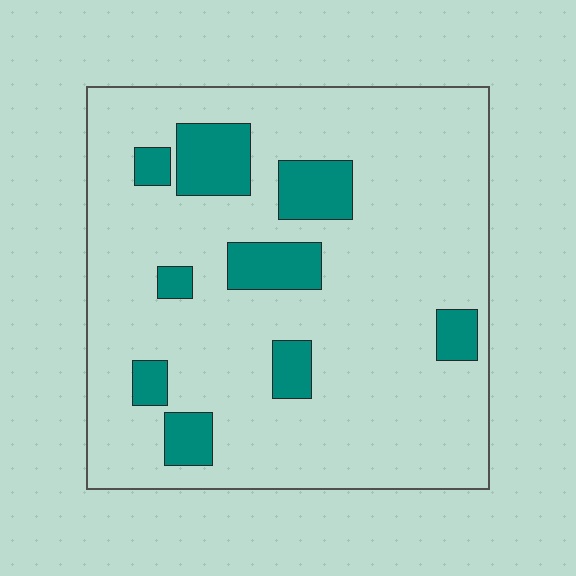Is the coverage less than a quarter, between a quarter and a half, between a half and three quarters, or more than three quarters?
Less than a quarter.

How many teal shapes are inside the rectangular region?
9.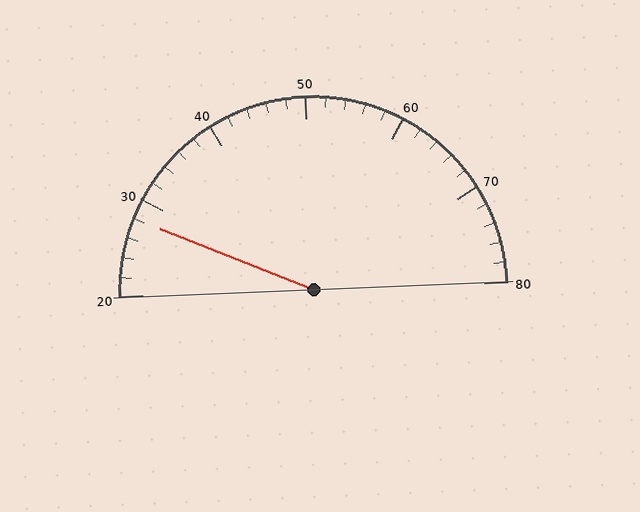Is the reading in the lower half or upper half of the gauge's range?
The reading is in the lower half of the range (20 to 80).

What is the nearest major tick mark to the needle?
The nearest major tick mark is 30.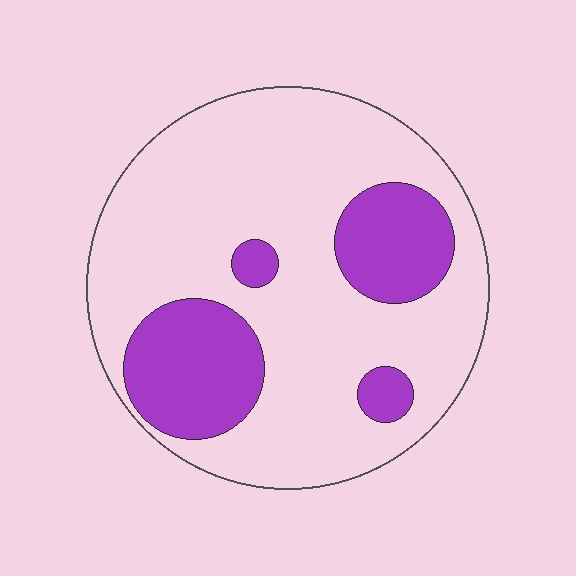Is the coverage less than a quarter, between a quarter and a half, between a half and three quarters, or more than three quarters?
Less than a quarter.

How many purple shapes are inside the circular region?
4.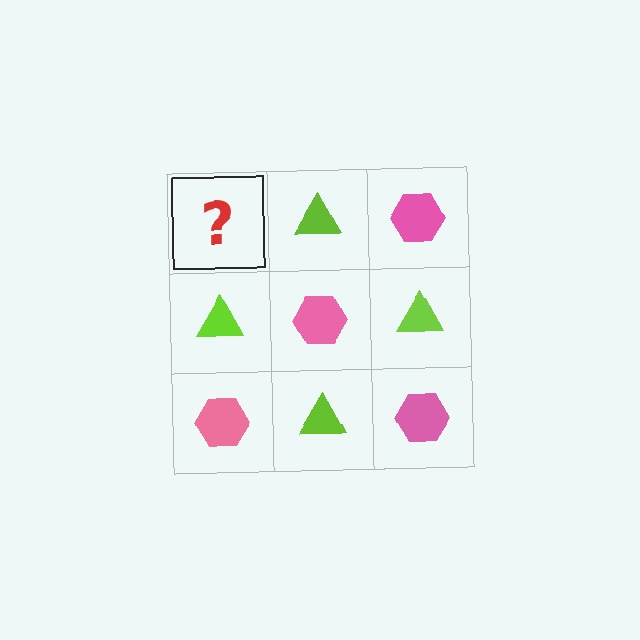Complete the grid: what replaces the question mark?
The question mark should be replaced with a pink hexagon.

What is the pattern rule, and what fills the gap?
The rule is that it alternates pink hexagon and lime triangle in a checkerboard pattern. The gap should be filled with a pink hexagon.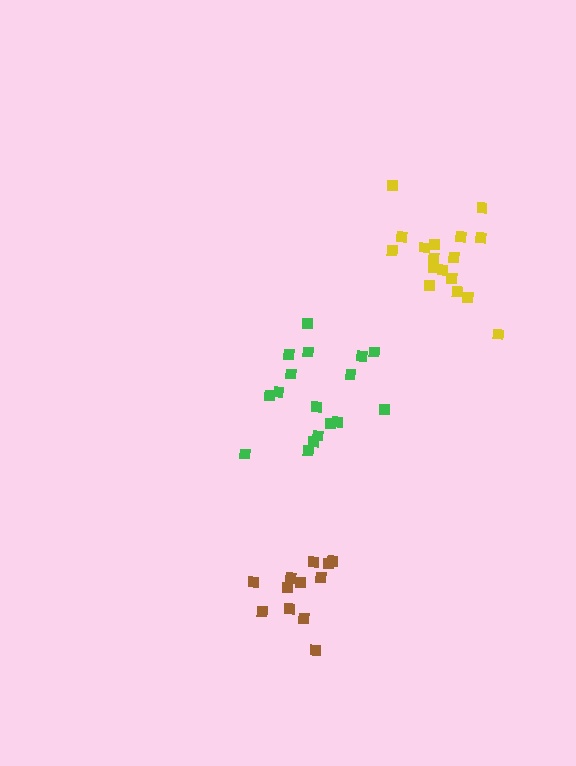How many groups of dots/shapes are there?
There are 3 groups.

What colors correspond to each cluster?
The clusters are colored: yellow, brown, green.